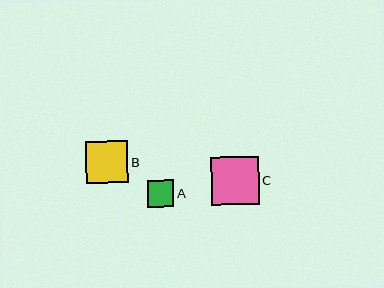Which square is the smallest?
Square A is the smallest with a size of approximately 26 pixels.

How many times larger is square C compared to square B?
Square C is approximately 1.1 times the size of square B.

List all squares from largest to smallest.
From largest to smallest: C, B, A.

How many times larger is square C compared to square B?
Square C is approximately 1.1 times the size of square B.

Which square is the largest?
Square C is the largest with a size of approximately 48 pixels.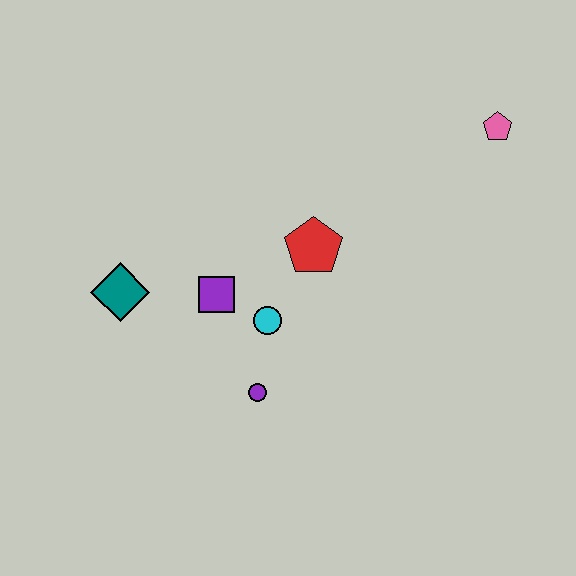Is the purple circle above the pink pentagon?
No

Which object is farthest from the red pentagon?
The pink pentagon is farthest from the red pentagon.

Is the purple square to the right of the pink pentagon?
No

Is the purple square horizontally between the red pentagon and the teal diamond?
Yes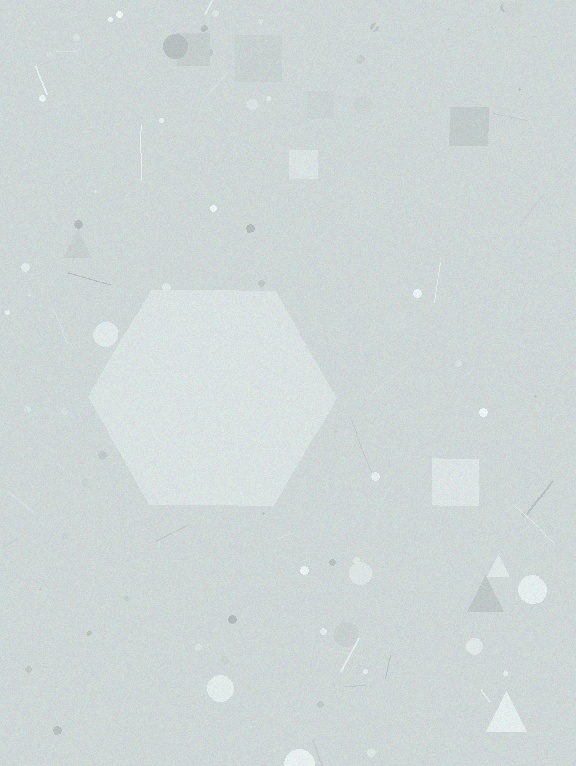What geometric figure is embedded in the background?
A hexagon is embedded in the background.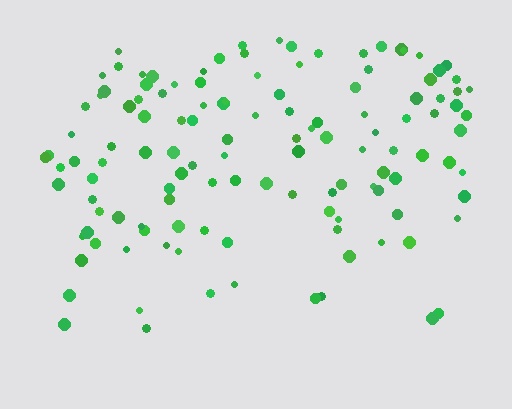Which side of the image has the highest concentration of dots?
The top.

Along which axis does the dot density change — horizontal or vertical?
Vertical.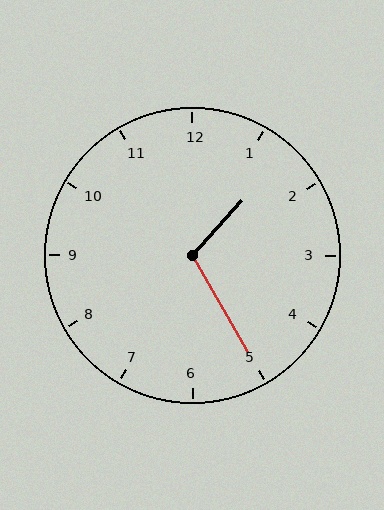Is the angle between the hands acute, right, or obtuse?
It is obtuse.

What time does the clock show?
1:25.